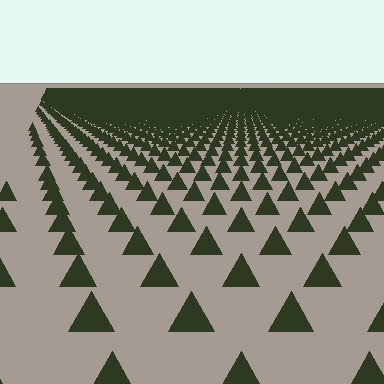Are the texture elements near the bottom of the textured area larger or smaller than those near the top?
Larger. Near the bottom, elements are closer to the viewer and appear at a bigger on-screen size.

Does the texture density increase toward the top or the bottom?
Density increases toward the top.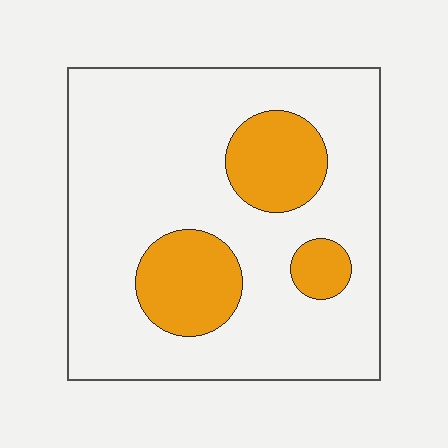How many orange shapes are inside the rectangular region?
3.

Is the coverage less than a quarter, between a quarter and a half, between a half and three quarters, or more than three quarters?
Less than a quarter.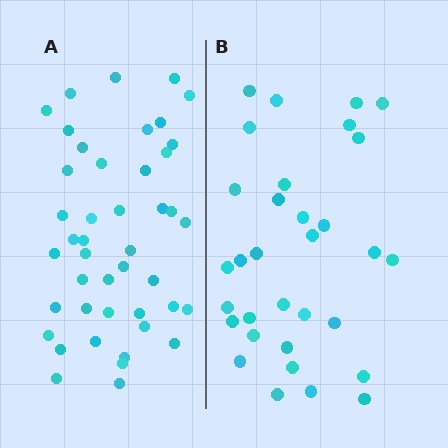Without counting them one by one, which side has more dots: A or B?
Region A (the left region) has more dots.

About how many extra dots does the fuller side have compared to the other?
Region A has roughly 12 or so more dots than region B.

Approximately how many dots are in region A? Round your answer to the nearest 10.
About 40 dots. (The exact count is 44, which rounds to 40.)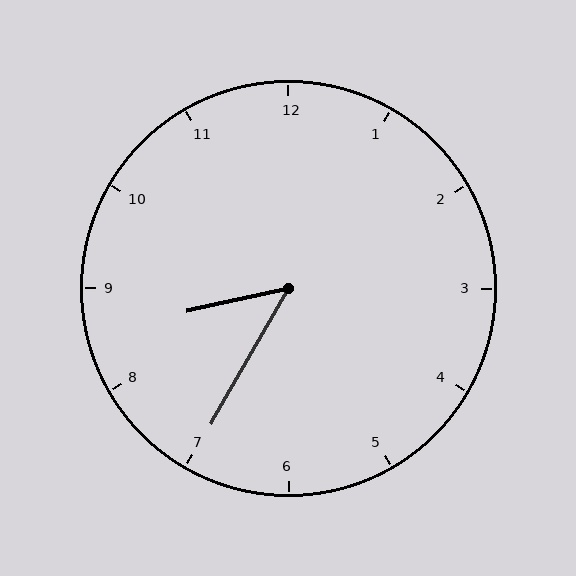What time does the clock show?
8:35.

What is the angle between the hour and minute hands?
Approximately 48 degrees.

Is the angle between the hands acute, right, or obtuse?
It is acute.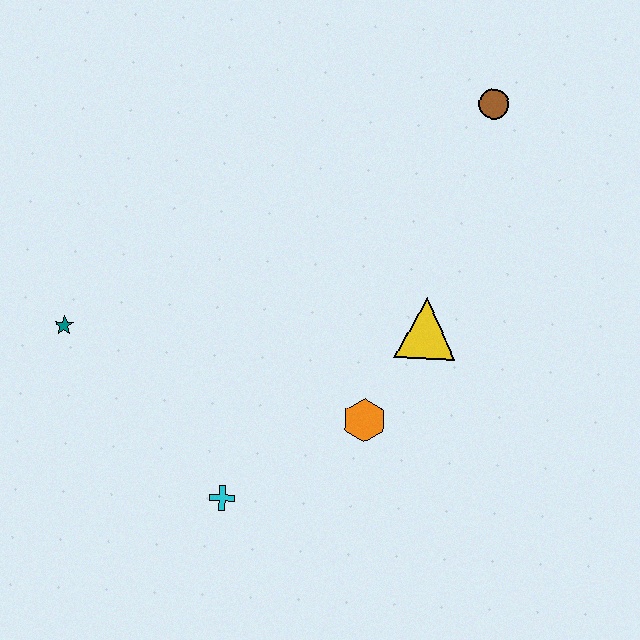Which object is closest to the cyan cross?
The orange hexagon is closest to the cyan cross.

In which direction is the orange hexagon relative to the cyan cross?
The orange hexagon is to the right of the cyan cross.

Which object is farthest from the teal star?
The brown circle is farthest from the teal star.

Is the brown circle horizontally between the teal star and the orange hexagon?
No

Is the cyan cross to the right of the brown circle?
No